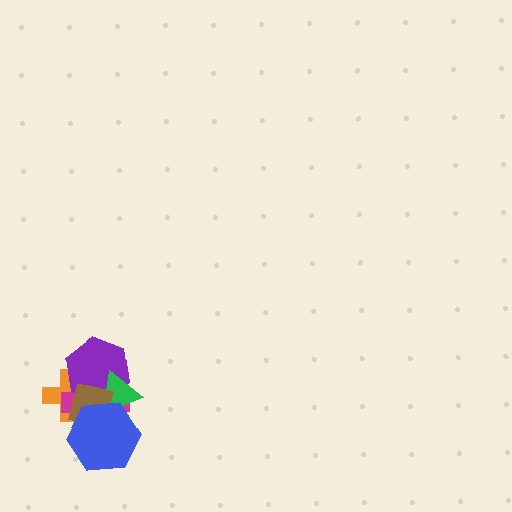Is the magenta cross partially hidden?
Yes, it is partially covered by another shape.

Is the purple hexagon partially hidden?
Yes, it is partially covered by another shape.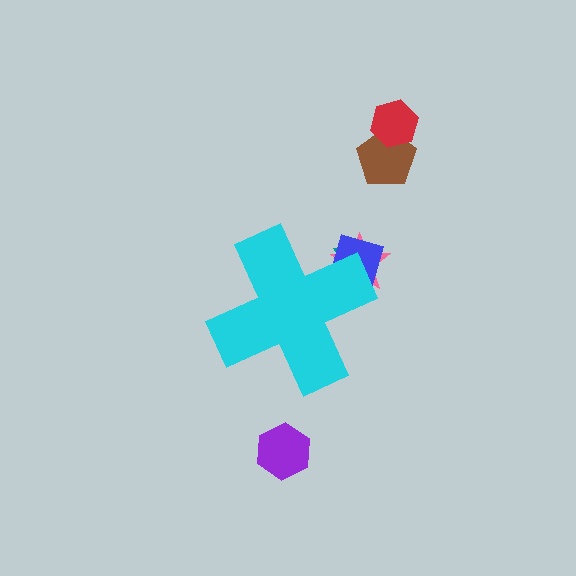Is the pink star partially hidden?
Yes, the pink star is partially hidden behind the cyan cross.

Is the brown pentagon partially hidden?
No, the brown pentagon is fully visible.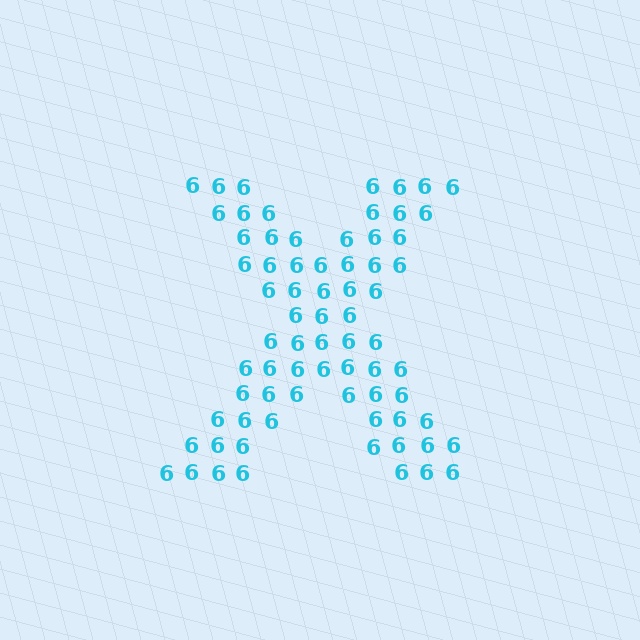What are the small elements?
The small elements are digit 6's.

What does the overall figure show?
The overall figure shows the letter X.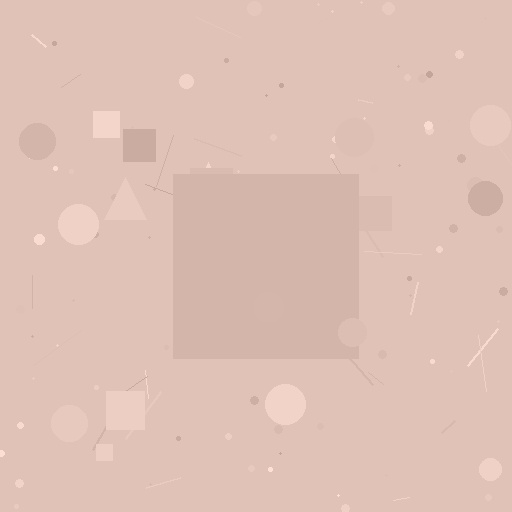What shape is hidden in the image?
A square is hidden in the image.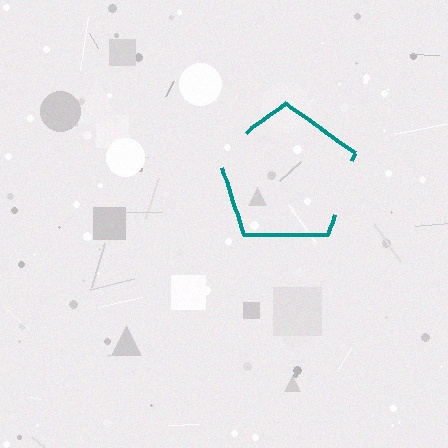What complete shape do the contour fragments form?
The contour fragments form a pentagon.